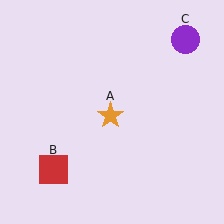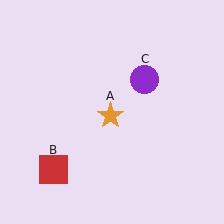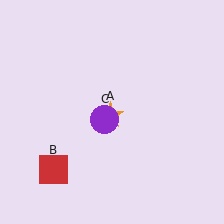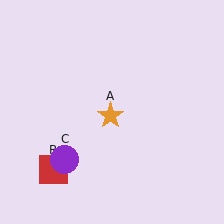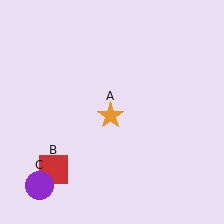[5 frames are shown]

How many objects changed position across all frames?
1 object changed position: purple circle (object C).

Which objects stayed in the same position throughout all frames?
Orange star (object A) and red square (object B) remained stationary.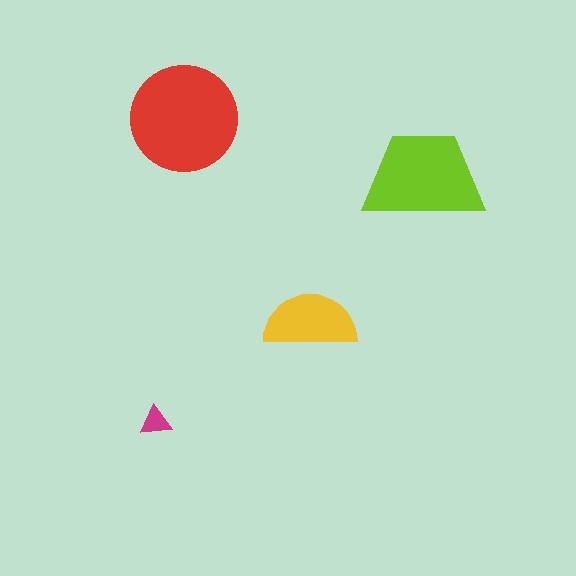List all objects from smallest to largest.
The magenta triangle, the yellow semicircle, the lime trapezoid, the red circle.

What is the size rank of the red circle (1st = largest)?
1st.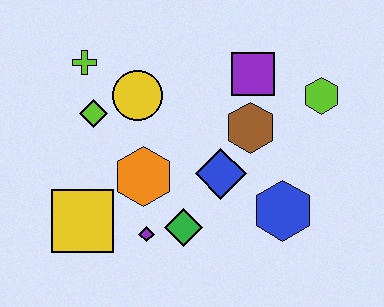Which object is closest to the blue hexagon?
The blue diamond is closest to the blue hexagon.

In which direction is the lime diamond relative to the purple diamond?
The lime diamond is above the purple diamond.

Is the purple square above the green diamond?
Yes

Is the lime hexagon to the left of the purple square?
No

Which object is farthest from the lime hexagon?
The yellow square is farthest from the lime hexagon.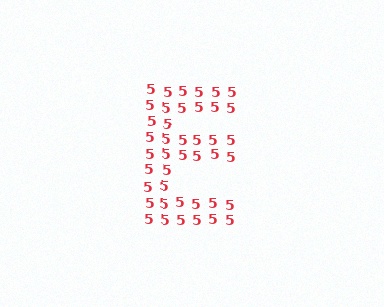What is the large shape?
The large shape is the letter E.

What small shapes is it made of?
It is made of small digit 5's.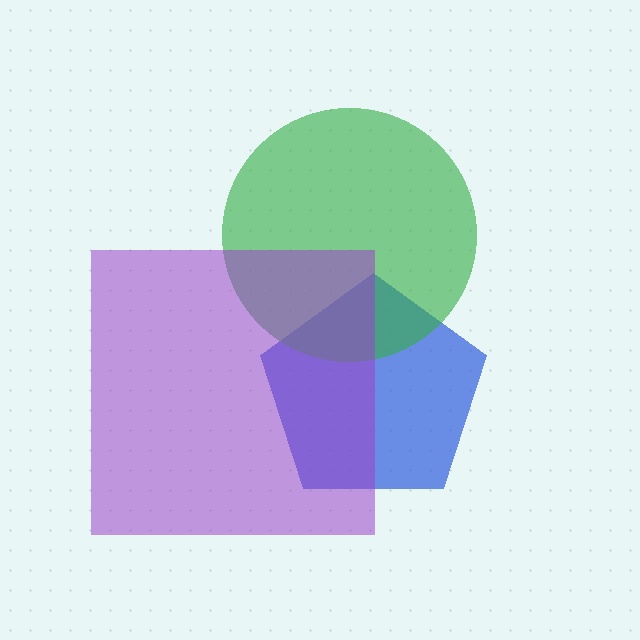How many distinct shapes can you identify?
There are 3 distinct shapes: a blue pentagon, a green circle, a purple square.